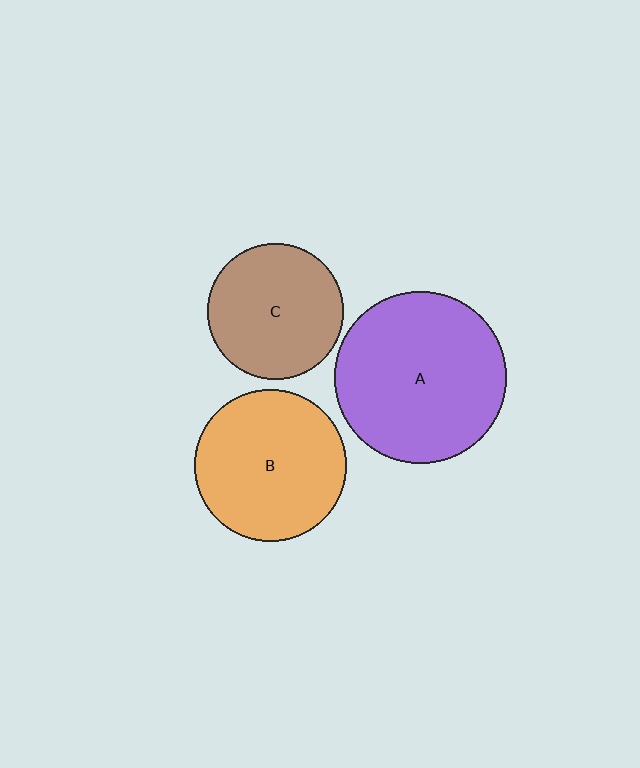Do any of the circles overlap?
No, none of the circles overlap.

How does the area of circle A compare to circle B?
Approximately 1.3 times.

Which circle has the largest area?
Circle A (purple).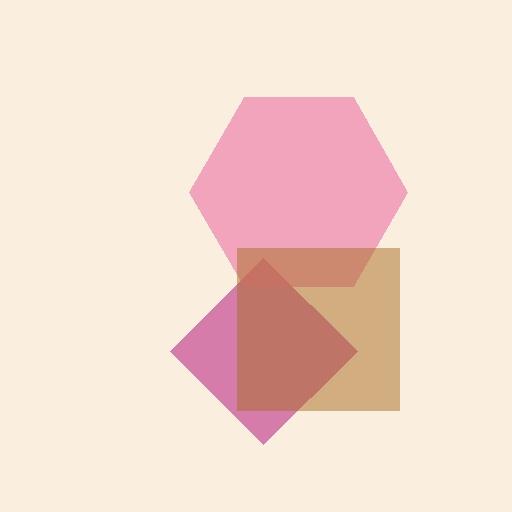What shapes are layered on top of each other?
The layered shapes are: a magenta diamond, a pink hexagon, a brown square.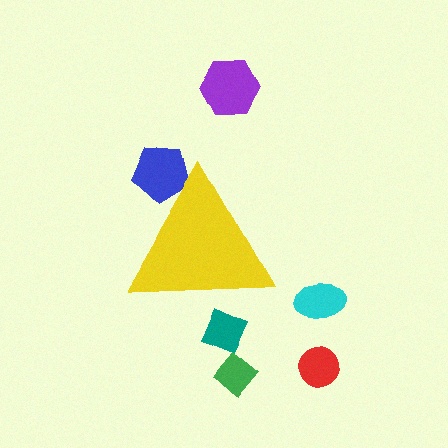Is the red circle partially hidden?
No, the red circle is fully visible.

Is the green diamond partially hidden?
No, the green diamond is fully visible.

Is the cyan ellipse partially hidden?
No, the cyan ellipse is fully visible.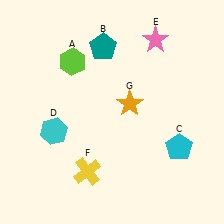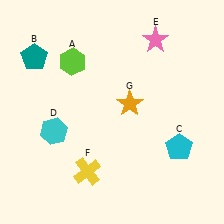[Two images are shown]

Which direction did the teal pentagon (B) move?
The teal pentagon (B) moved left.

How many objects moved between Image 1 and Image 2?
1 object moved between the two images.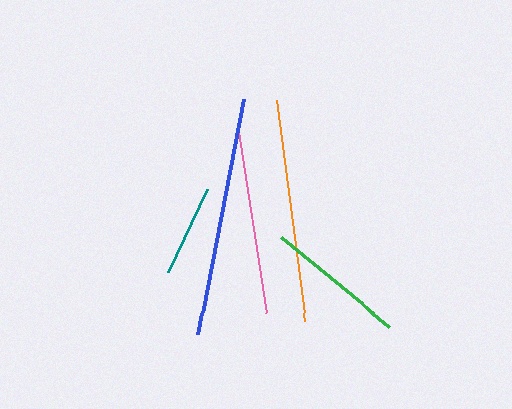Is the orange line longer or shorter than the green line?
The orange line is longer than the green line.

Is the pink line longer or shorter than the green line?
The pink line is longer than the green line.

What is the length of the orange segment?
The orange segment is approximately 223 pixels long.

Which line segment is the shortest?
The teal line is the shortest at approximately 92 pixels.